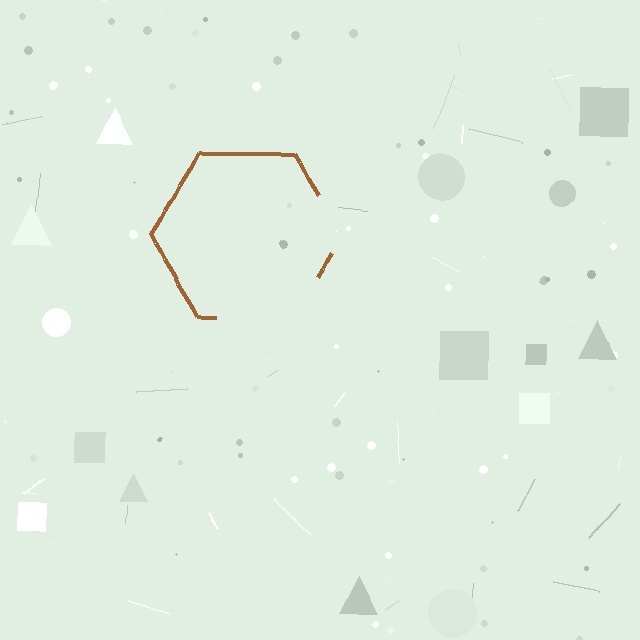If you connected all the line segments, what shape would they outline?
They would outline a hexagon.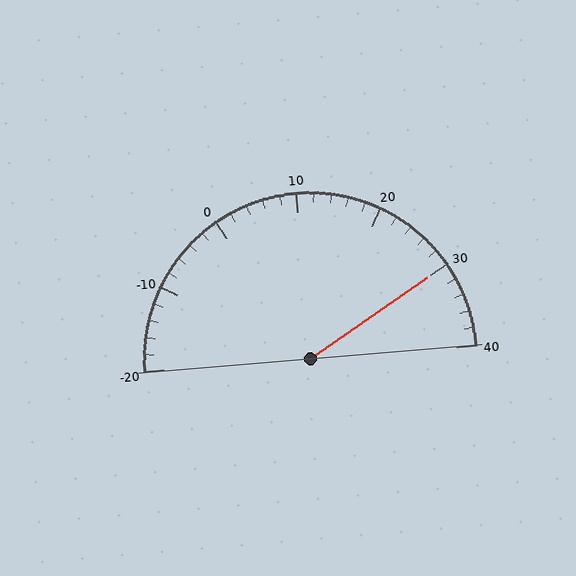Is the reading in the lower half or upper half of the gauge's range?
The reading is in the upper half of the range (-20 to 40).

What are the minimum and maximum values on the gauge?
The gauge ranges from -20 to 40.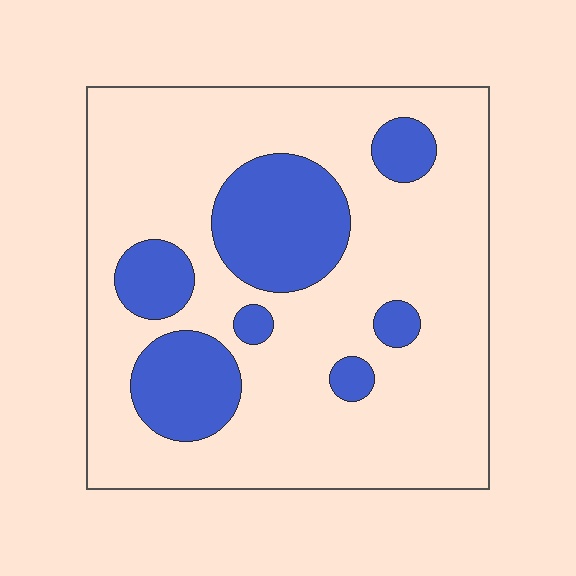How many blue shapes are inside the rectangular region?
7.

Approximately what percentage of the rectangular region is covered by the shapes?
Approximately 25%.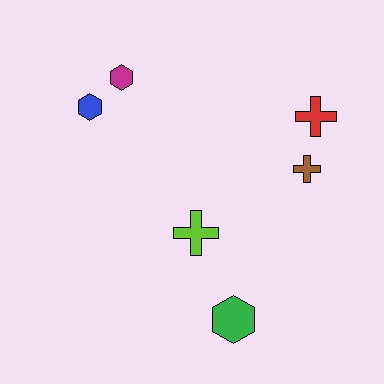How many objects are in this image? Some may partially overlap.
There are 6 objects.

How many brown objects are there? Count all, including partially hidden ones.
There is 1 brown object.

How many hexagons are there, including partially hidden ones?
There are 3 hexagons.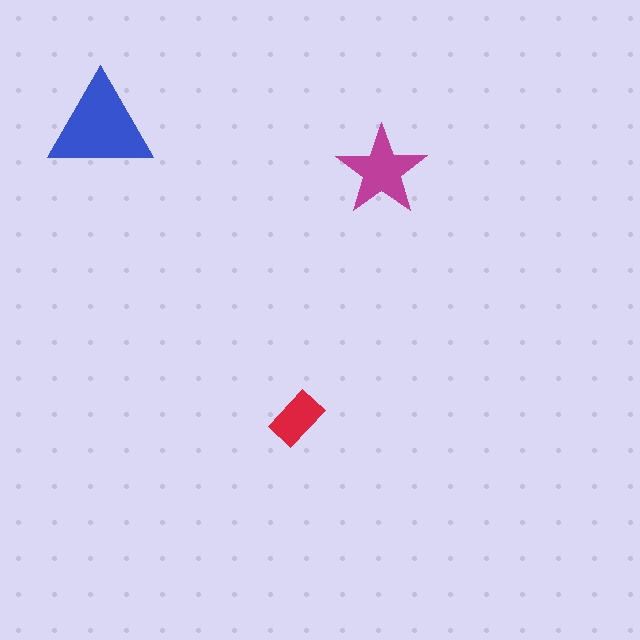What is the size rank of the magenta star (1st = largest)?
2nd.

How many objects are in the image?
There are 3 objects in the image.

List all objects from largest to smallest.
The blue triangle, the magenta star, the red rectangle.